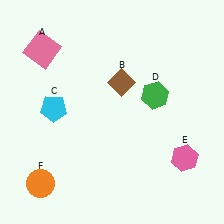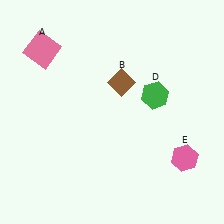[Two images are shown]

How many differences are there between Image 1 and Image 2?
There are 2 differences between the two images.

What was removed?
The orange circle (F), the cyan pentagon (C) were removed in Image 2.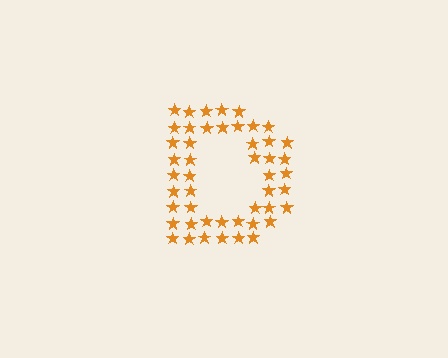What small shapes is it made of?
It is made of small stars.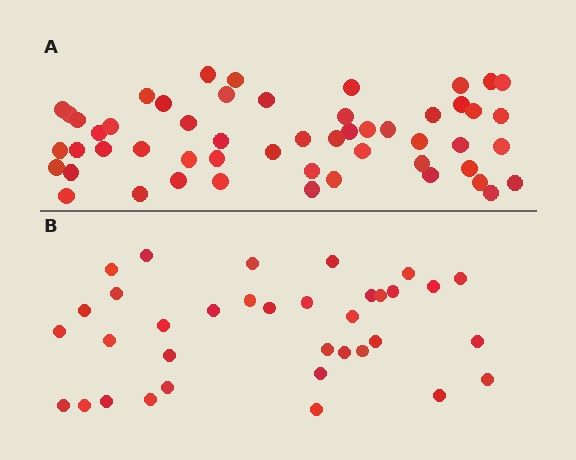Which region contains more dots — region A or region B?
Region A (the top region) has more dots.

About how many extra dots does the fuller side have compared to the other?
Region A has approximately 20 more dots than region B.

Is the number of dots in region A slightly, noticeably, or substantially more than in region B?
Region A has substantially more. The ratio is roughly 1.5 to 1.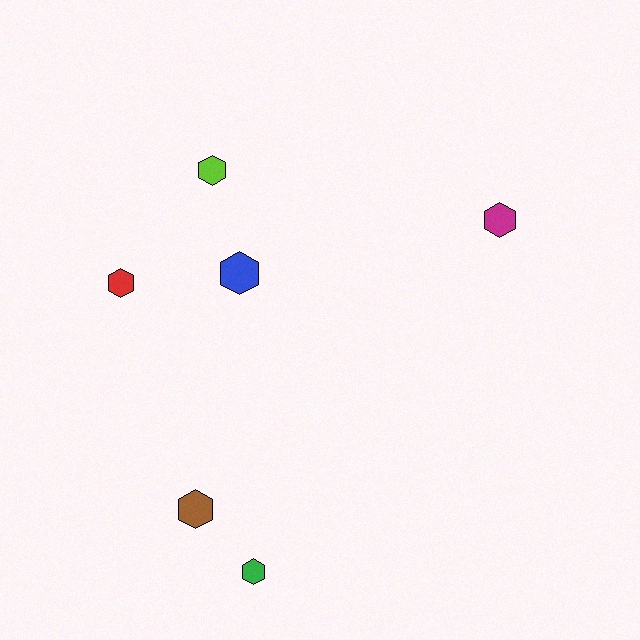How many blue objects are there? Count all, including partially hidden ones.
There is 1 blue object.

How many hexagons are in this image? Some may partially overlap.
There are 6 hexagons.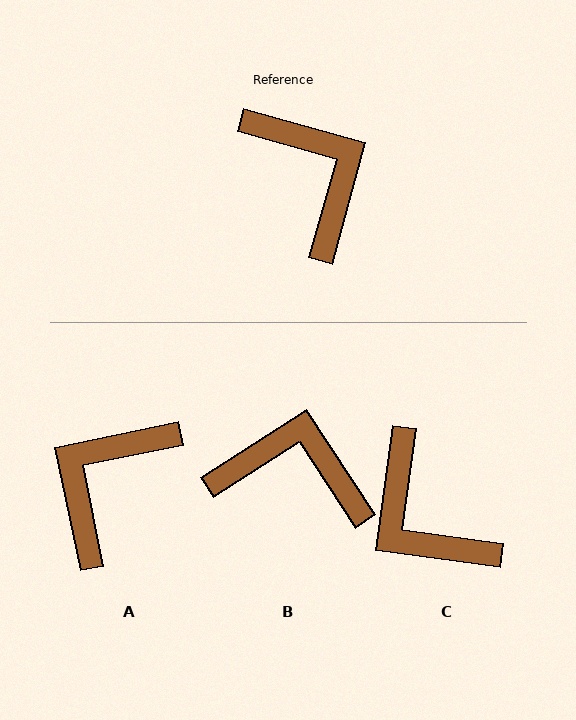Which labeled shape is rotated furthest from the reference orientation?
C, about 172 degrees away.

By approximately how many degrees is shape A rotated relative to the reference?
Approximately 117 degrees counter-clockwise.